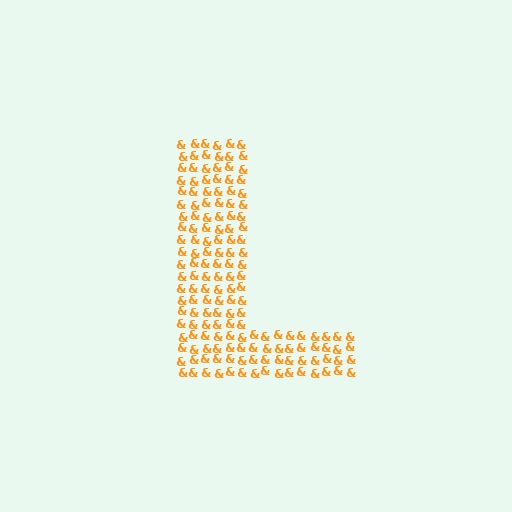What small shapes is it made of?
It is made of small ampersands.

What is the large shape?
The large shape is the letter L.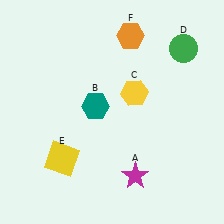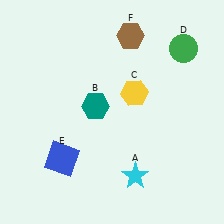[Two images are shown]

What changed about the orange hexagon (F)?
In Image 1, F is orange. In Image 2, it changed to brown.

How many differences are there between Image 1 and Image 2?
There are 3 differences between the two images.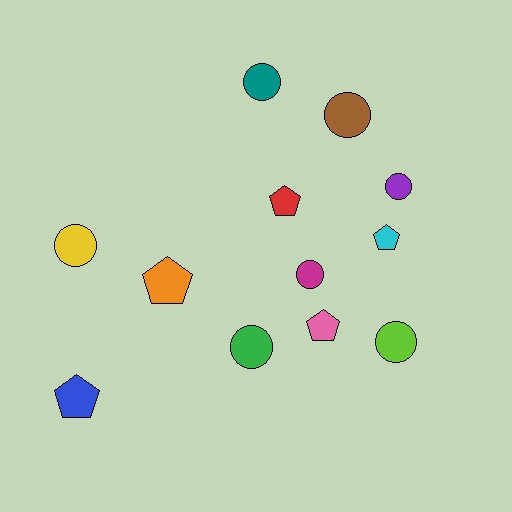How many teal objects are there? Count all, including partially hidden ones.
There is 1 teal object.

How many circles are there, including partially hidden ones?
There are 7 circles.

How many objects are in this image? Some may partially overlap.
There are 12 objects.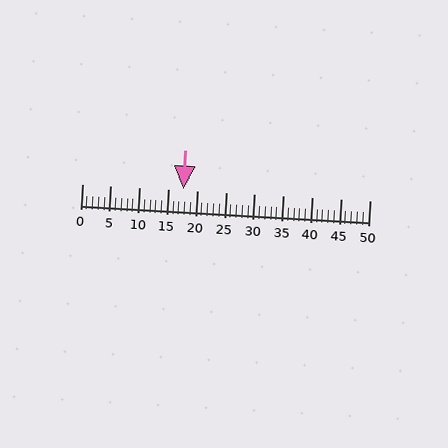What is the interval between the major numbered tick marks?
The major tick marks are spaced 5 units apart.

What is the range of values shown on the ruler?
The ruler shows values from 0 to 50.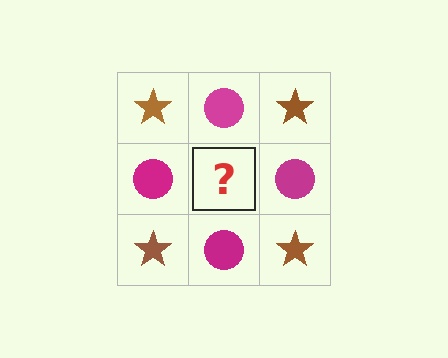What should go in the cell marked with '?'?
The missing cell should contain a brown star.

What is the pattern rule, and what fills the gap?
The rule is that it alternates brown star and magenta circle in a checkerboard pattern. The gap should be filled with a brown star.